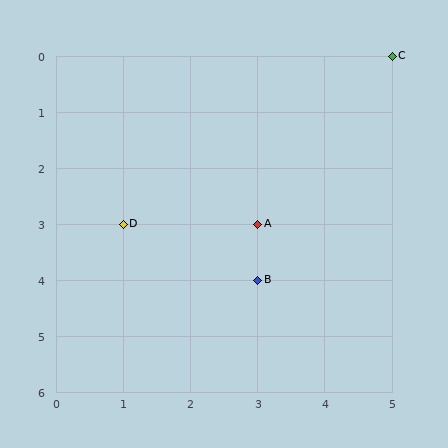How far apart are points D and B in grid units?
Points D and B are 2 columns and 1 row apart (about 2.2 grid units diagonally).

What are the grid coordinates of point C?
Point C is at grid coordinates (5, 0).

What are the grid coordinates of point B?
Point B is at grid coordinates (3, 4).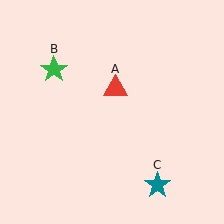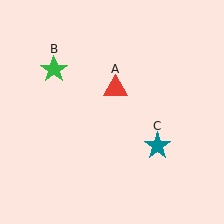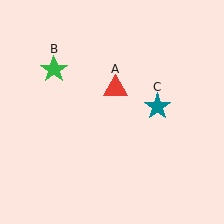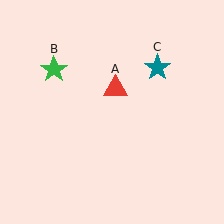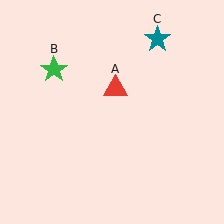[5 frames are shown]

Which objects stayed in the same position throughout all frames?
Red triangle (object A) and green star (object B) remained stationary.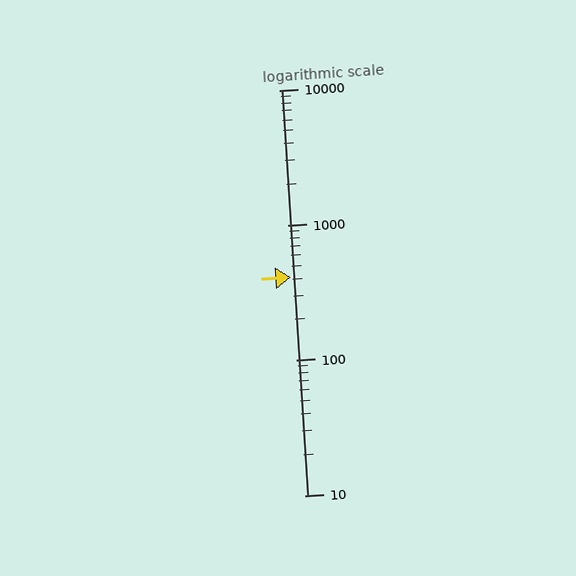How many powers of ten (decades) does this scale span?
The scale spans 3 decades, from 10 to 10000.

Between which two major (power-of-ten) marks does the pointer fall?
The pointer is between 100 and 1000.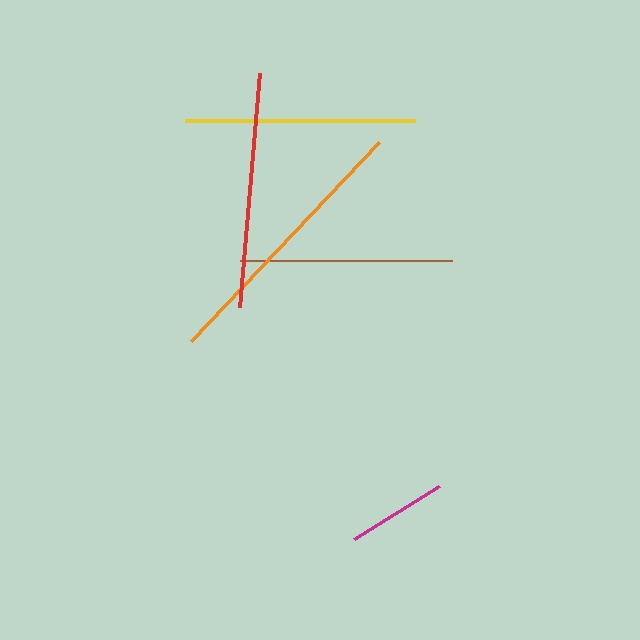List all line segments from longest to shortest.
From longest to shortest: orange, red, yellow, brown, magenta.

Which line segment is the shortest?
The magenta line is the shortest at approximately 99 pixels.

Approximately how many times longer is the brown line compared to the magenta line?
The brown line is approximately 2.1 times the length of the magenta line.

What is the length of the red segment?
The red segment is approximately 235 pixels long.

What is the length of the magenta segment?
The magenta segment is approximately 99 pixels long.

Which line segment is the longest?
The orange line is the longest at approximately 274 pixels.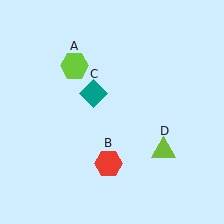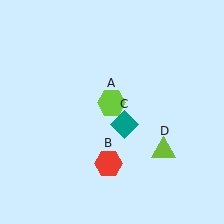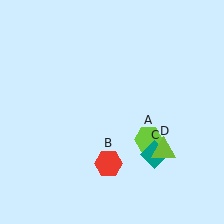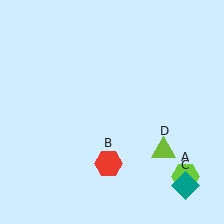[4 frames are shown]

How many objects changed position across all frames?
2 objects changed position: lime hexagon (object A), teal diamond (object C).